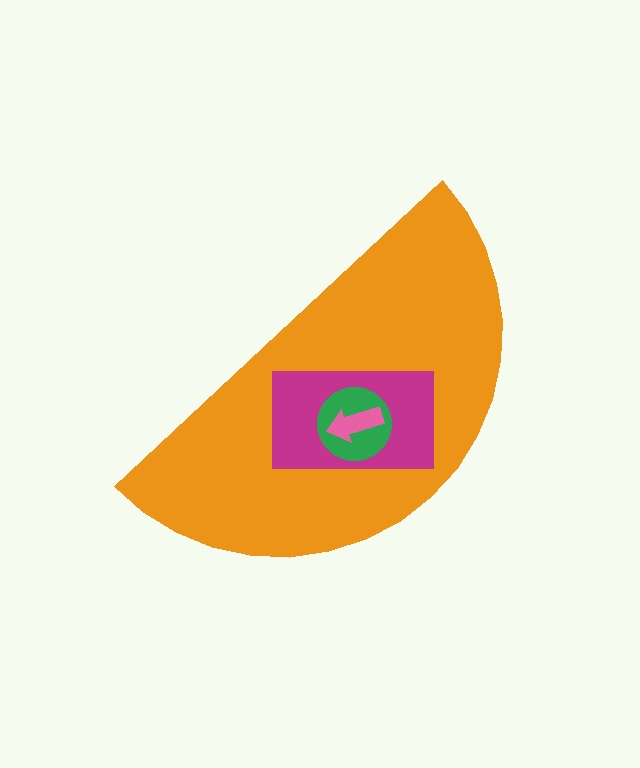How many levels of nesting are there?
4.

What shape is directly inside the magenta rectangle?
The green circle.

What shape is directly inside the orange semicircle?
The magenta rectangle.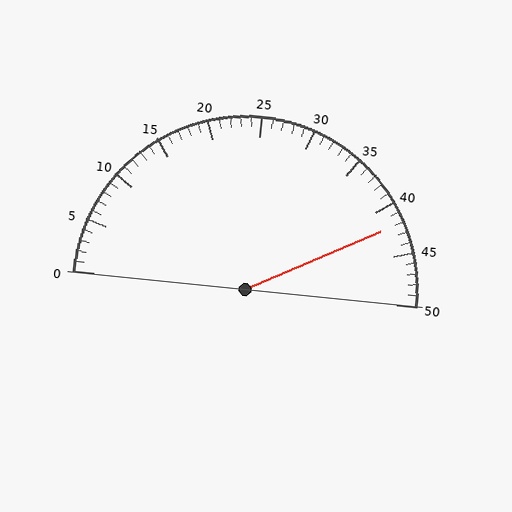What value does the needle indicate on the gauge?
The needle indicates approximately 42.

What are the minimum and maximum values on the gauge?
The gauge ranges from 0 to 50.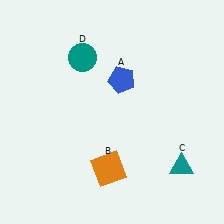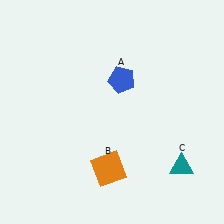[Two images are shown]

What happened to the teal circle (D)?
The teal circle (D) was removed in Image 2. It was in the top-left area of Image 1.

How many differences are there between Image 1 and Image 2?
There is 1 difference between the two images.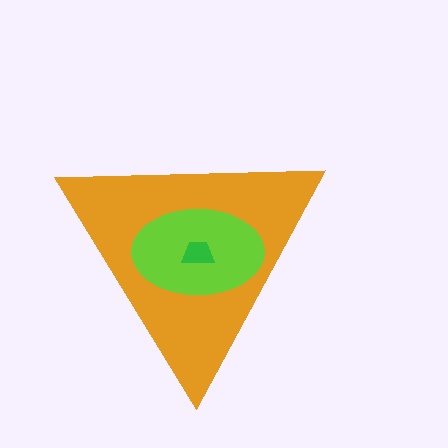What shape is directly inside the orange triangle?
The lime ellipse.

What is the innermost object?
The green trapezoid.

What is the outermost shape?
The orange triangle.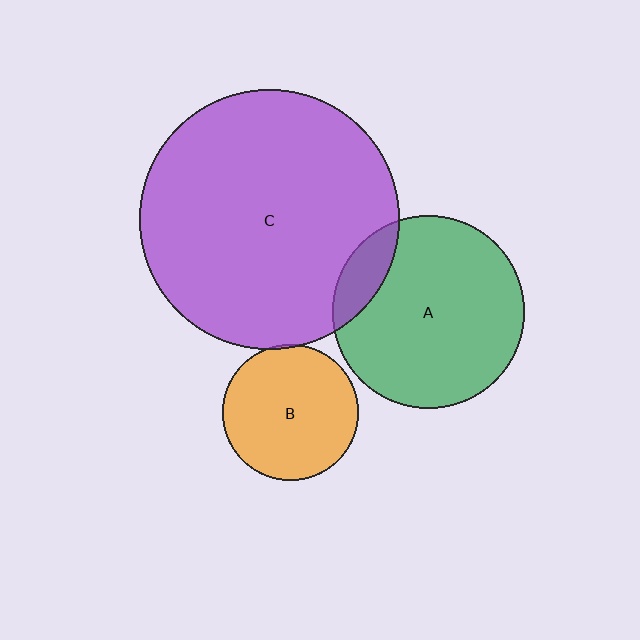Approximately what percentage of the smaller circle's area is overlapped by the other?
Approximately 5%.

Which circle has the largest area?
Circle C (purple).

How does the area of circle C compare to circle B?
Approximately 3.7 times.